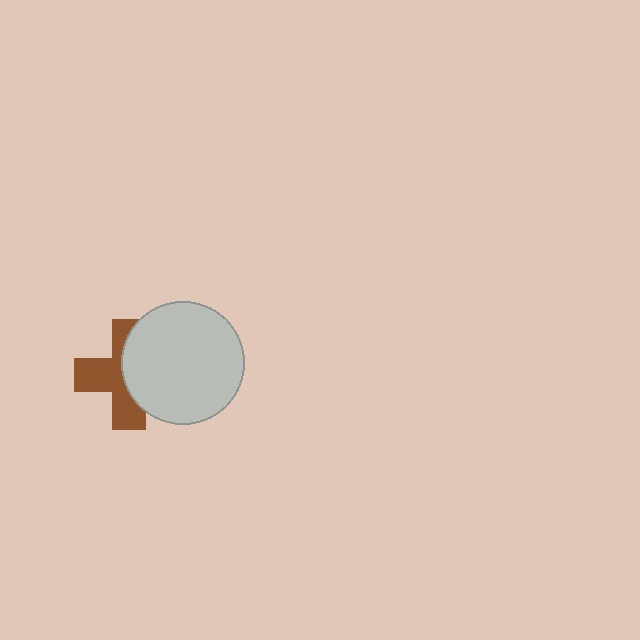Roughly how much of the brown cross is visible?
About half of it is visible (roughly 53%).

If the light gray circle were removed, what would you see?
You would see the complete brown cross.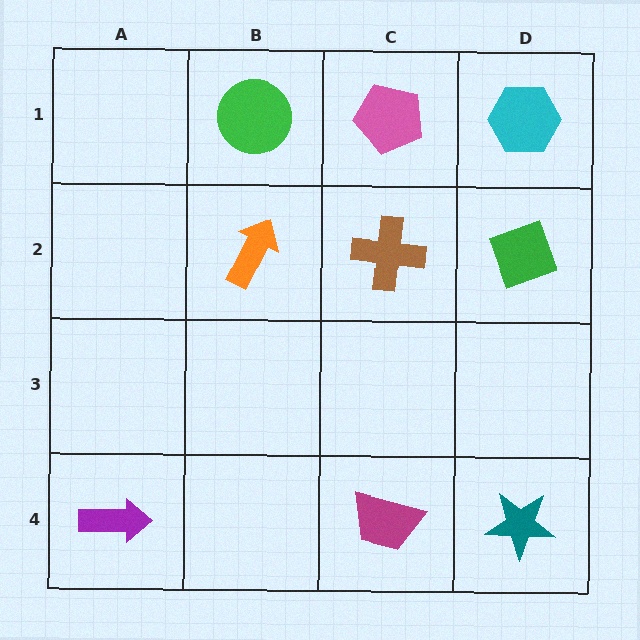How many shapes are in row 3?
0 shapes.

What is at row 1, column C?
A pink pentagon.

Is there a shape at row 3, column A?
No, that cell is empty.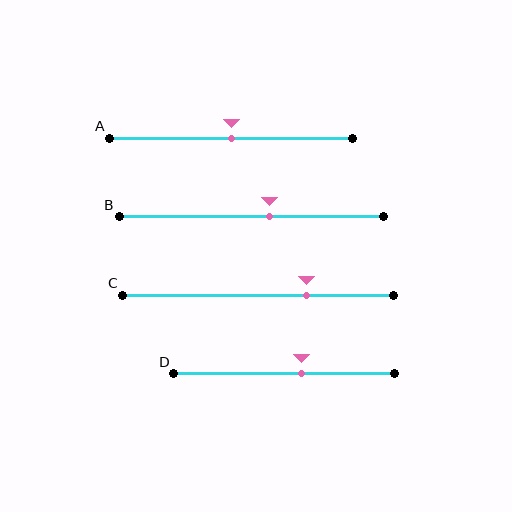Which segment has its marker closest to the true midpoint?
Segment A has its marker closest to the true midpoint.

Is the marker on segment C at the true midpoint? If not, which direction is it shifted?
No, the marker on segment C is shifted to the right by about 18% of the segment length.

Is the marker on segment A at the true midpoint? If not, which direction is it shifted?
Yes, the marker on segment A is at the true midpoint.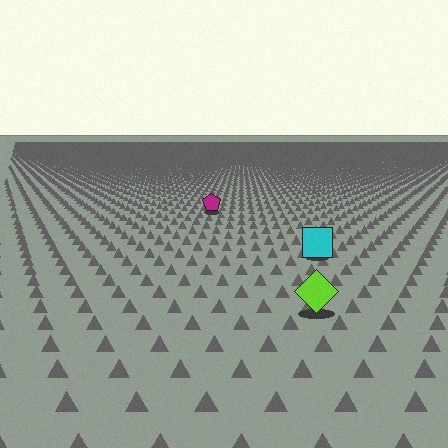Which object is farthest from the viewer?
The magenta pentagon is farthest from the viewer. It appears smaller and the ground texture around it is denser.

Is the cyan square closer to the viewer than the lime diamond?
No. The lime diamond is closer — you can tell from the texture gradient: the ground texture is coarser near it.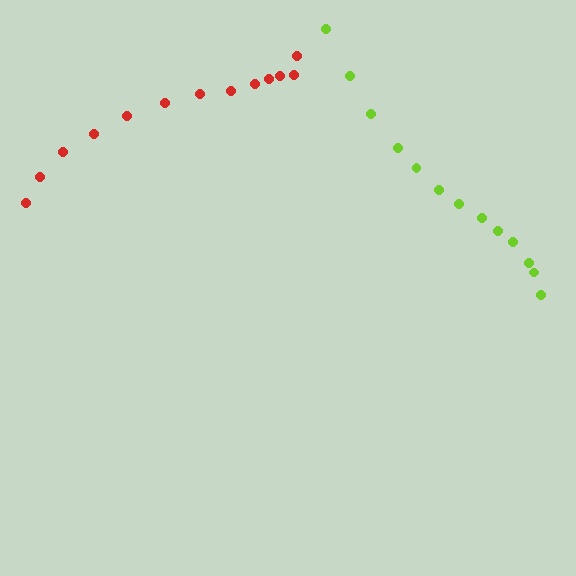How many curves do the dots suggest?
There are 2 distinct paths.